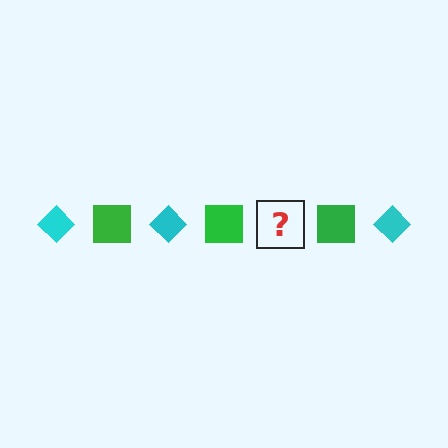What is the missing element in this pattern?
The missing element is a cyan diamond.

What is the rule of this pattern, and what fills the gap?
The rule is that the pattern alternates between cyan diamond and green square. The gap should be filled with a cyan diamond.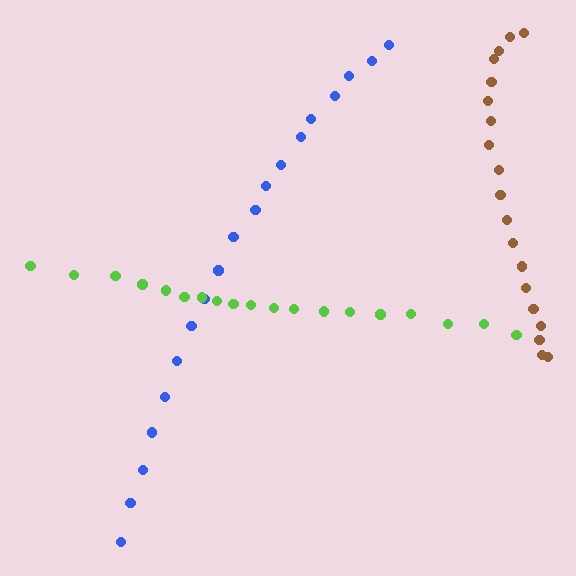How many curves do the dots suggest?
There are 3 distinct paths.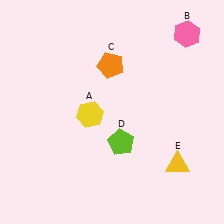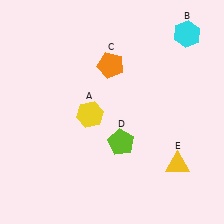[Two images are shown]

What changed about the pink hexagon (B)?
In Image 1, B is pink. In Image 2, it changed to cyan.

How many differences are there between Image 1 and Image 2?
There is 1 difference between the two images.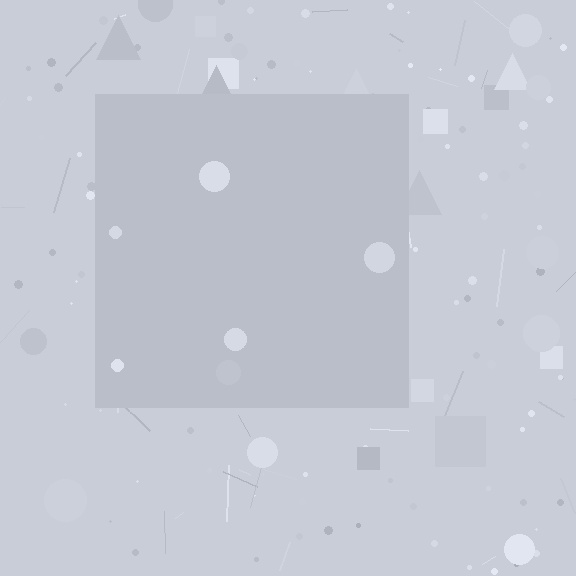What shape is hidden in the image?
A square is hidden in the image.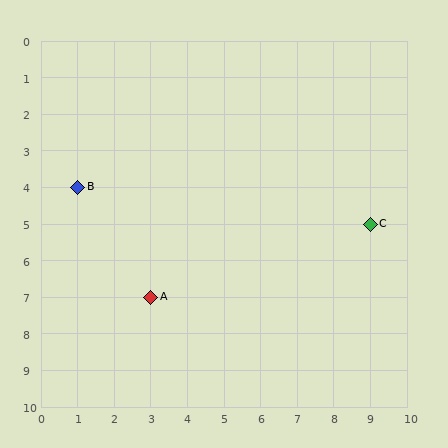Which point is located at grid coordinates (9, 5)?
Point C is at (9, 5).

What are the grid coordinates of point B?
Point B is at grid coordinates (1, 4).